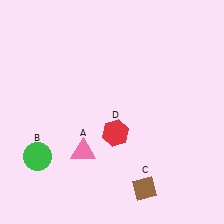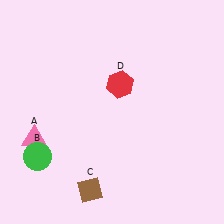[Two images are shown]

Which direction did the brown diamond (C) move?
The brown diamond (C) moved left.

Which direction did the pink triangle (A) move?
The pink triangle (A) moved left.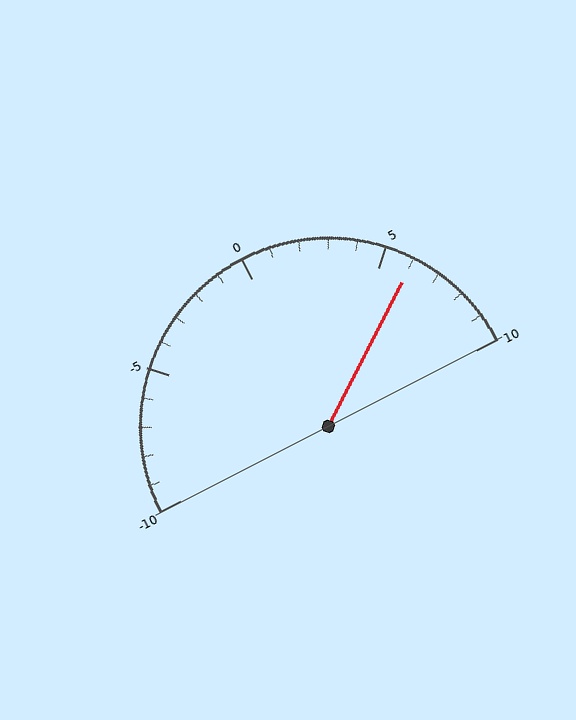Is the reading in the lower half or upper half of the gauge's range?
The reading is in the upper half of the range (-10 to 10).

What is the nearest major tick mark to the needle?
The nearest major tick mark is 5.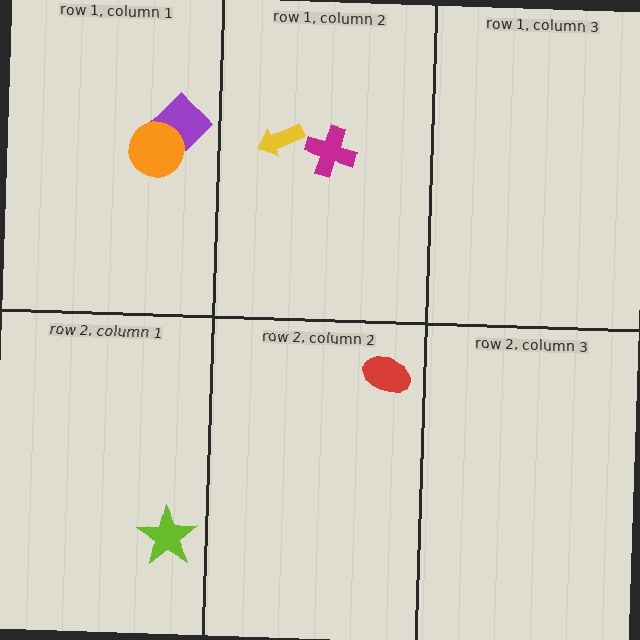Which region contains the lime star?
The row 2, column 1 region.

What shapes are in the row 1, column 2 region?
The magenta cross, the yellow arrow.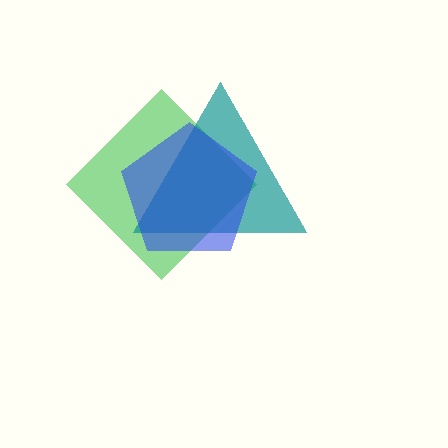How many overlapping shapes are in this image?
There are 3 overlapping shapes in the image.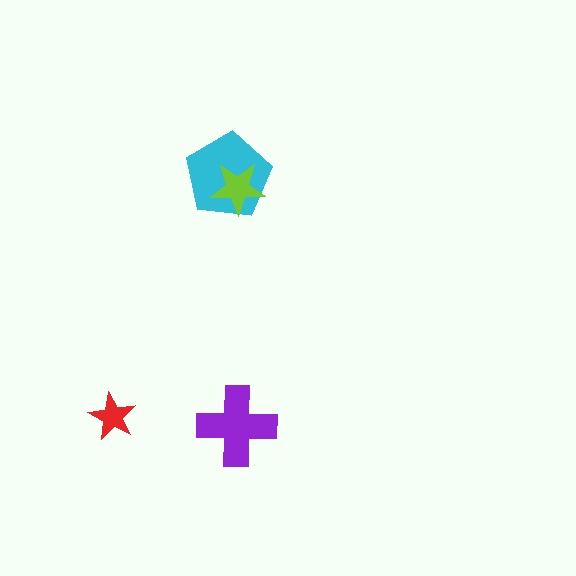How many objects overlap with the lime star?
1 object overlaps with the lime star.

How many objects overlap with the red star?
0 objects overlap with the red star.